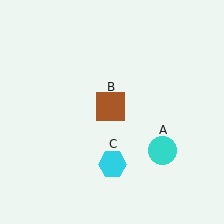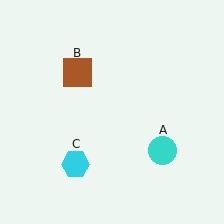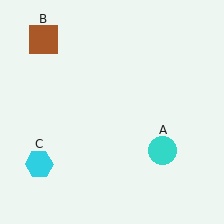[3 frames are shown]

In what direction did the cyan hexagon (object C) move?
The cyan hexagon (object C) moved left.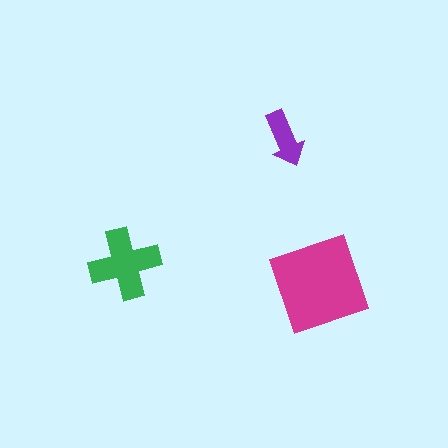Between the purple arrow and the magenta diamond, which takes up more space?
The magenta diamond.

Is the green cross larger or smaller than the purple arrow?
Larger.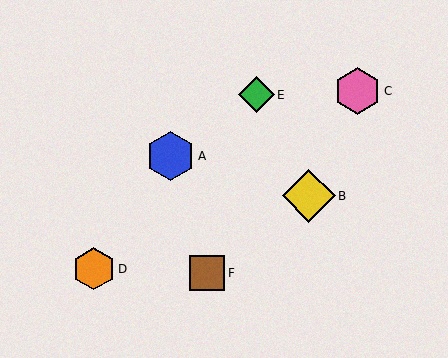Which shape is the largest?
The yellow diamond (labeled B) is the largest.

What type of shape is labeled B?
Shape B is a yellow diamond.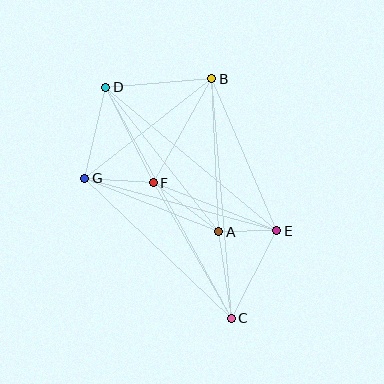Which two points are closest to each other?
Points A and E are closest to each other.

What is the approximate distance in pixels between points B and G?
The distance between B and G is approximately 161 pixels.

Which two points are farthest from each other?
Points C and D are farthest from each other.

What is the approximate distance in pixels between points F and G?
The distance between F and G is approximately 68 pixels.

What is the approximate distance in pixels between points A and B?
The distance between A and B is approximately 153 pixels.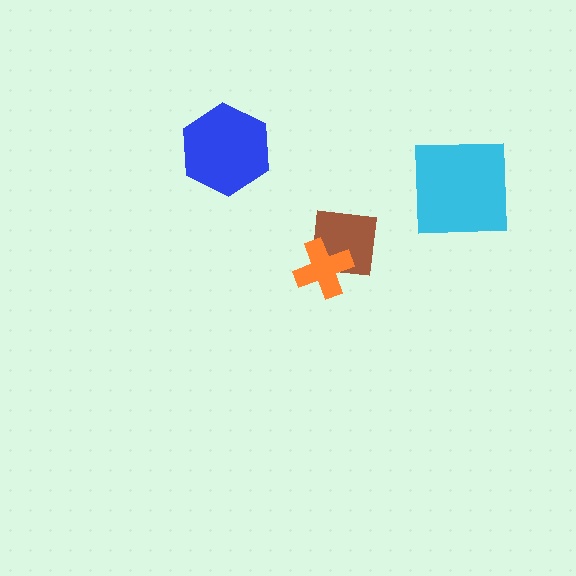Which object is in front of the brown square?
The orange cross is in front of the brown square.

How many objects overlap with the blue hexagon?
0 objects overlap with the blue hexagon.